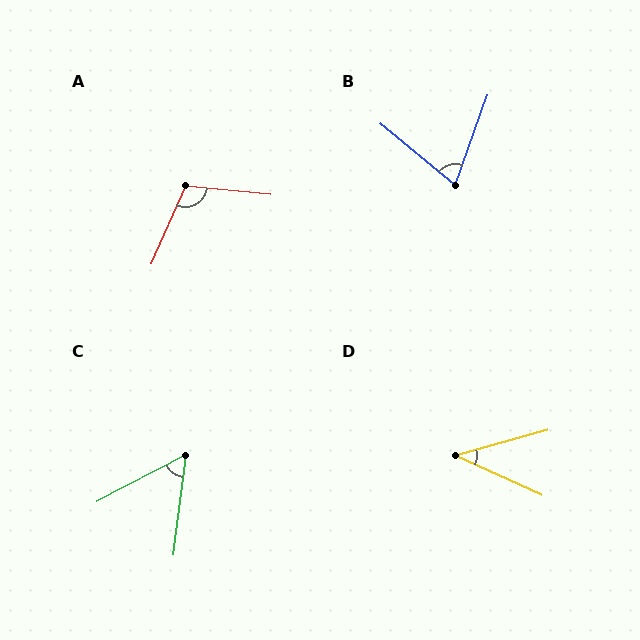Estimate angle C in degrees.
Approximately 55 degrees.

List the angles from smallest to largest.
D (40°), C (55°), B (70°), A (108°).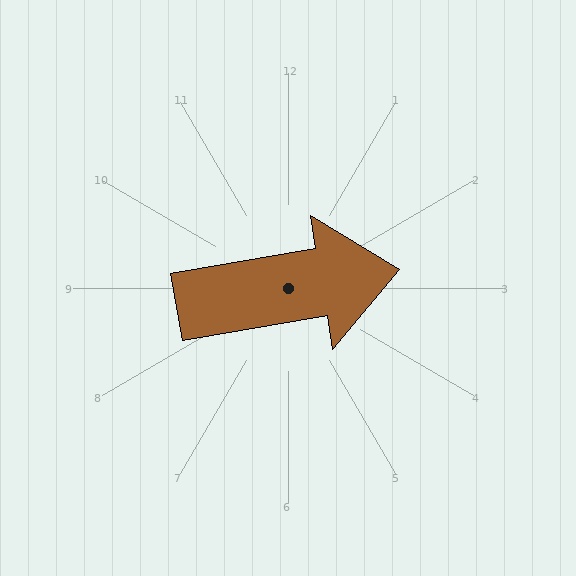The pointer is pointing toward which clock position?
Roughly 3 o'clock.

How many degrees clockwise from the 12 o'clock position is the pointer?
Approximately 80 degrees.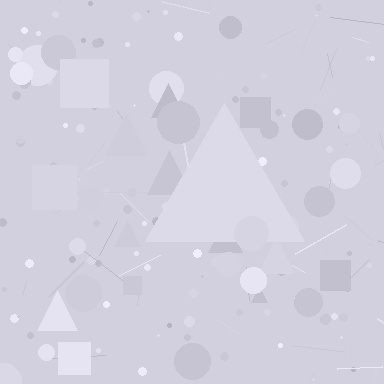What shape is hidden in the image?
A triangle is hidden in the image.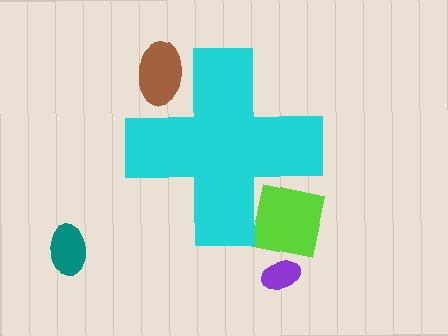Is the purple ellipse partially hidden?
No, the purple ellipse is fully visible.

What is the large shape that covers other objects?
A cyan cross.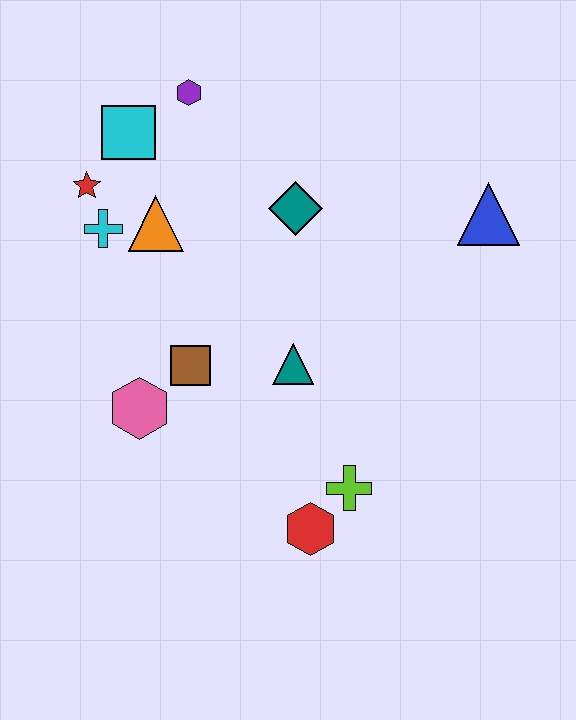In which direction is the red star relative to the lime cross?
The red star is above the lime cross.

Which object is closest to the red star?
The cyan cross is closest to the red star.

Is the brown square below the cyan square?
Yes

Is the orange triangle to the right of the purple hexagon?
No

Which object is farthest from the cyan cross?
The blue triangle is farthest from the cyan cross.